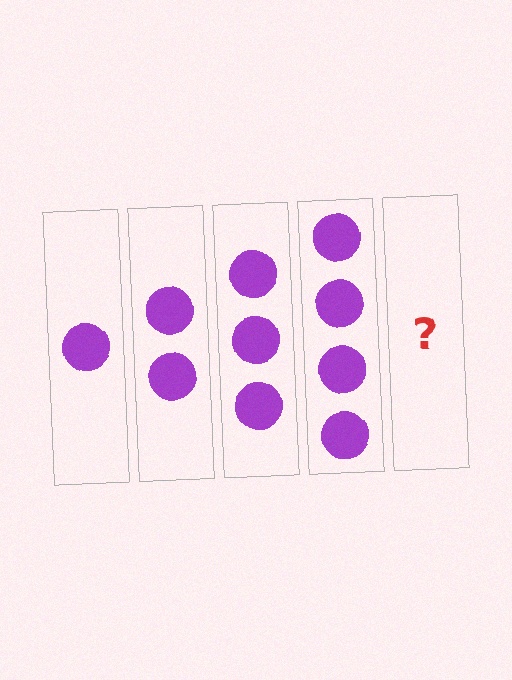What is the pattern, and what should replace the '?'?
The pattern is that each step adds one more circle. The '?' should be 5 circles.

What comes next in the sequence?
The next element should be 5 circles.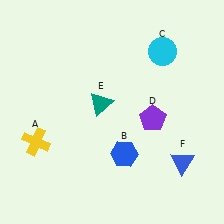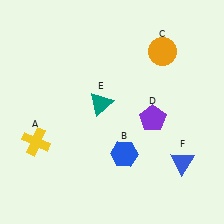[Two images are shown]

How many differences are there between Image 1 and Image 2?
There is 1 difference between the two images.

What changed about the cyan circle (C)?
In Image 1, C is cyan. In Image 2, it changed to orange.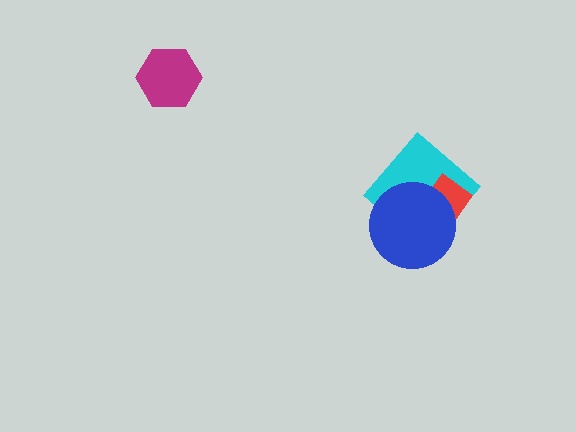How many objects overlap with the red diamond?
2 objects overlap with the red diamond.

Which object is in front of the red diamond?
The blue circle is in front of the red diamond.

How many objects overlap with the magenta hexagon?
0 objects overlap with the magenta hexagon.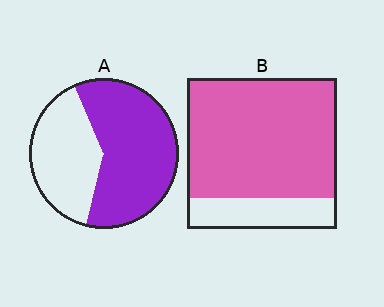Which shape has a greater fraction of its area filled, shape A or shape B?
Shape B.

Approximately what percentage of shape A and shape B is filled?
A is approximately 60% and B is approximately 80%.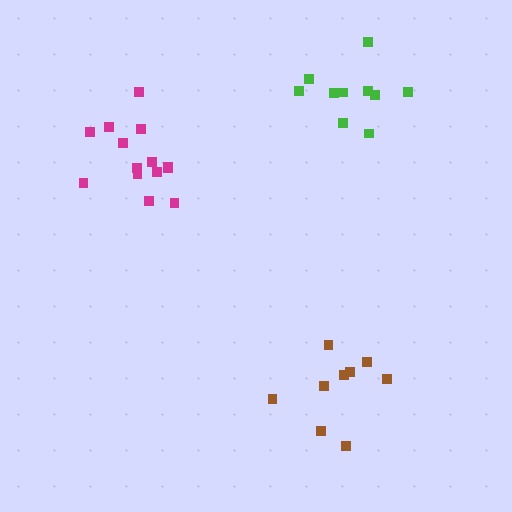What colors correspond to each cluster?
The clusters are colored: green, magenta, brown.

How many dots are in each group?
Group 1: 10 dots, Group 2: 14 dots, Group 3: 9 dots (33 total).